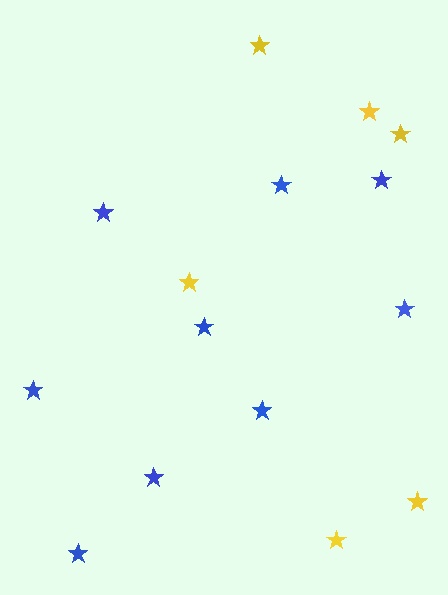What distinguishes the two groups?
There are 2 groups: one group of yellow stars (6) and one group of blue stars (9).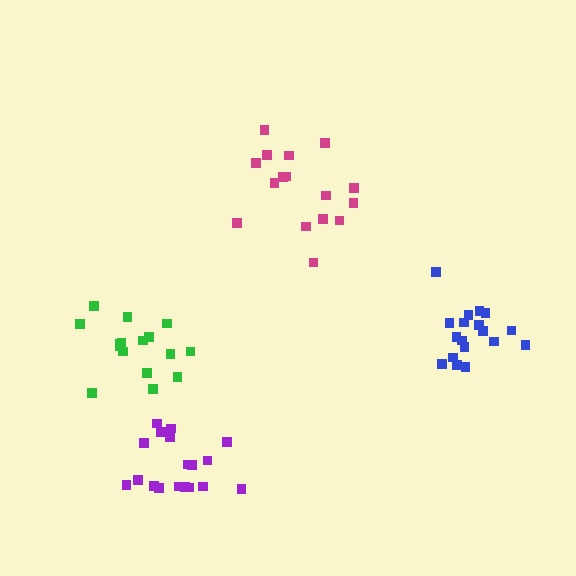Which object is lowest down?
The purple cluster is bottommost.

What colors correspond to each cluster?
The clusters are colored: magenta, blue, green, purple.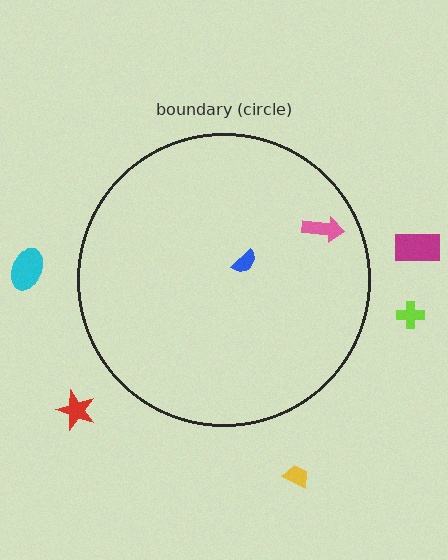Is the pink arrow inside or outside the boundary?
Inside.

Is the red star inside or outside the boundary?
Outside.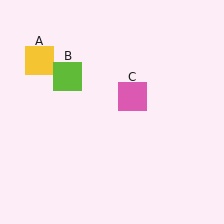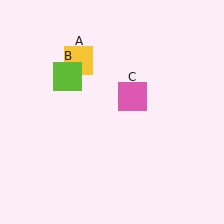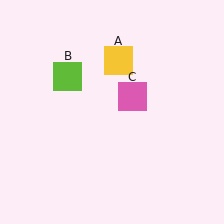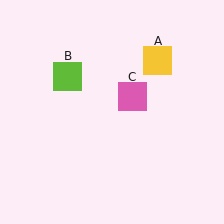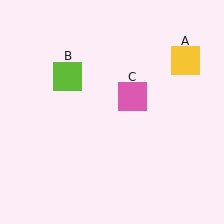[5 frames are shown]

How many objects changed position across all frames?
1 object changed position: yellow square (object A).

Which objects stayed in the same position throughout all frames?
Lime square (object B) and pink square (object C) remained stationary.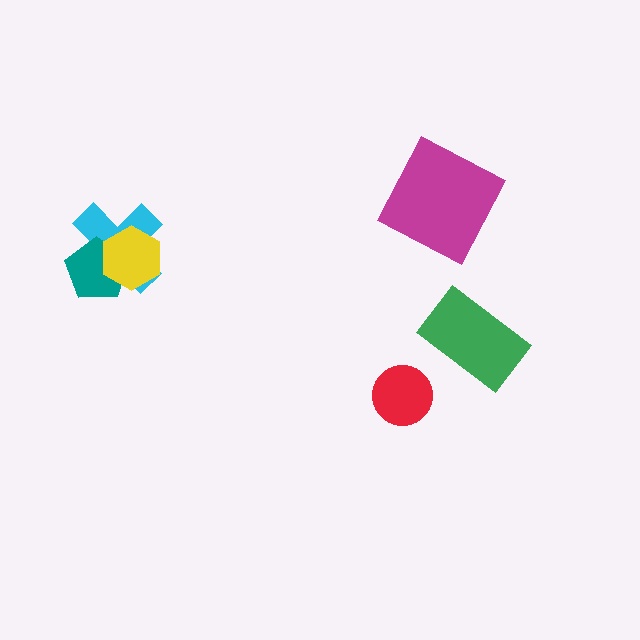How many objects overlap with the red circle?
0 objects overlap with the red circle.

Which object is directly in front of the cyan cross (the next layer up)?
The teal pentagon is directly in front of the cyan cross.